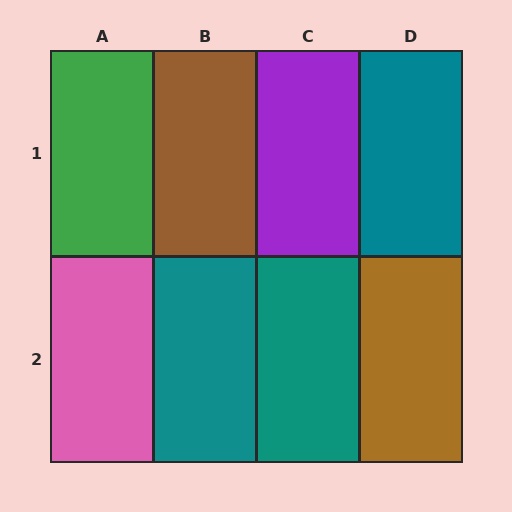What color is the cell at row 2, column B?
Teal.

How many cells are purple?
1 cell is purple.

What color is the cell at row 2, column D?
Brown.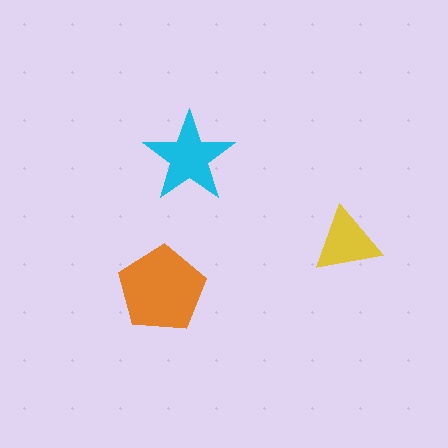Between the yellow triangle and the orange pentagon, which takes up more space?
The orange pentagon.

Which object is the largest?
The orange pentagon.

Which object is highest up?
The cyan star is topmost.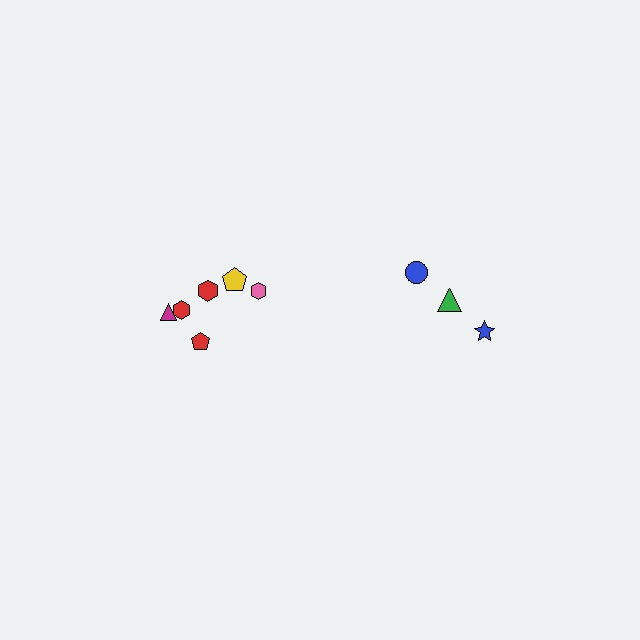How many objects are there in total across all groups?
There are 9 objects.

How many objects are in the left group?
There are 6 objects.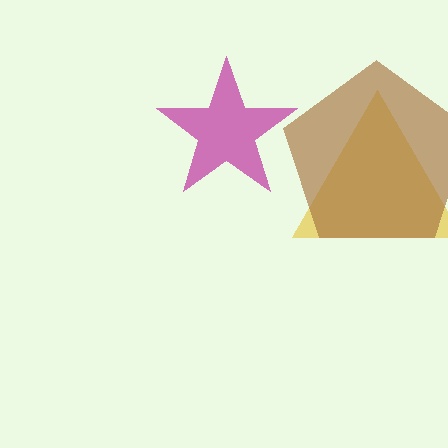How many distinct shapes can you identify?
There are 3 distinct shapes: a yellow triangle, a magenta star, a brown pentagon.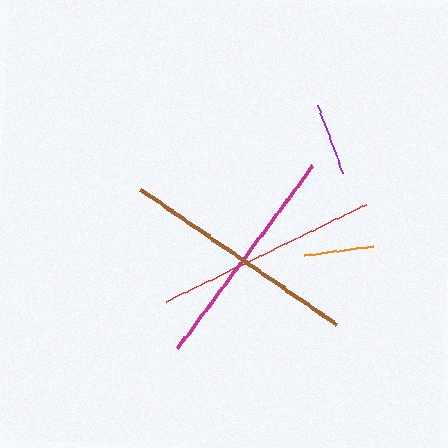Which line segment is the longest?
The brown line is the longest at approximately 238 pixels.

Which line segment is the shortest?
The orange line is the shortest at approximately 71 pixels.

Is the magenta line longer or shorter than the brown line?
The brown line is longer than the magenta line.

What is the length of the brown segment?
The brown segment is approximately 238 pixels long.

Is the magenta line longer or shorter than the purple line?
The magenta line is longer than the purple line.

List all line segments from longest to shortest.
From longest to shortest: brown, magenta, red, purple, orange.